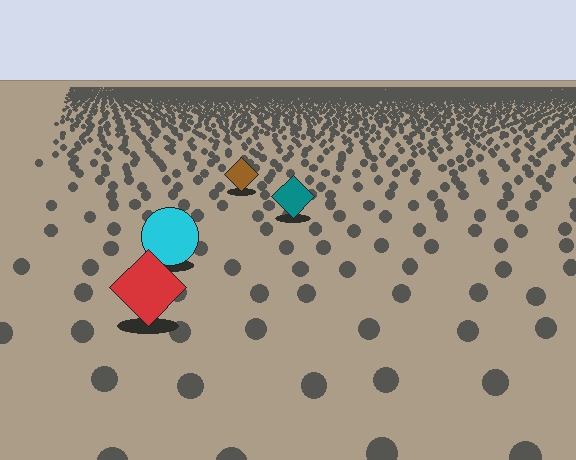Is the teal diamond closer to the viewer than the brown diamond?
Yes. The teal diamond is closer — you can tell from the texture gradient: the ground texture is coarser near it.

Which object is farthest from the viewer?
The brown diamond is farthest from the viewer. It appears smaller and the ground texture around it is denser.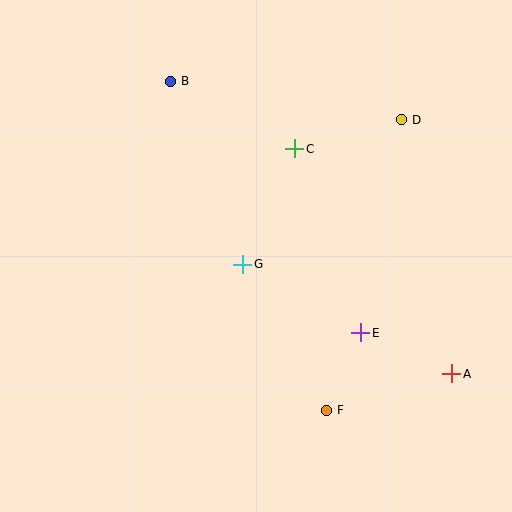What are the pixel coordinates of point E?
Point E is at (361, 333).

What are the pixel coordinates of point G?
Point G is at (243, 264).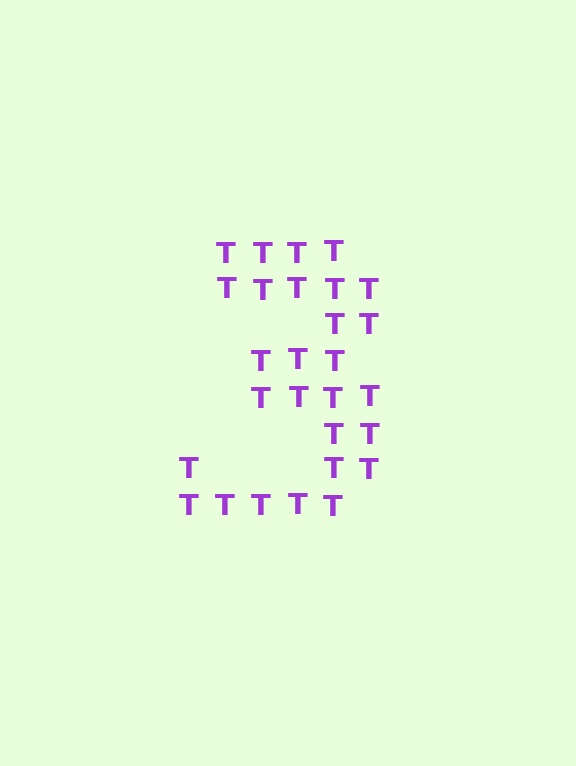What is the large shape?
The large shape is the digit 3.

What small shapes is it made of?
It is made of small letter T's.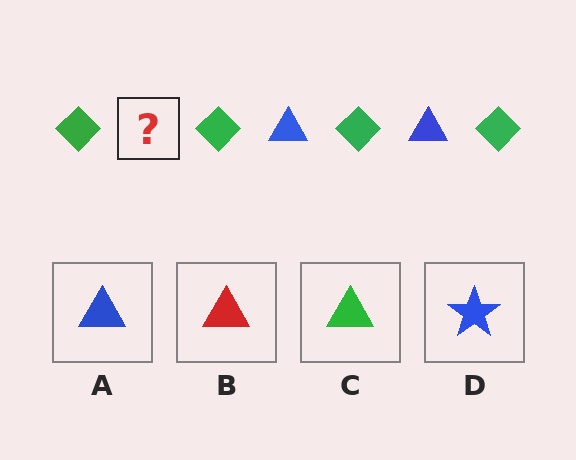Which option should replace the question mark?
Option A.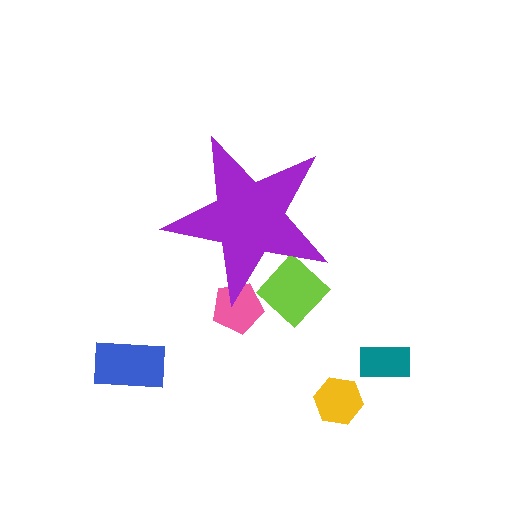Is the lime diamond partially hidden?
Yes, the lime diamond is partially hidden behind the purple star.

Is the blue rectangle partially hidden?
No, the blue rectangle is fully visible.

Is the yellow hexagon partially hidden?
No, the yellow hexagon is fully visible.